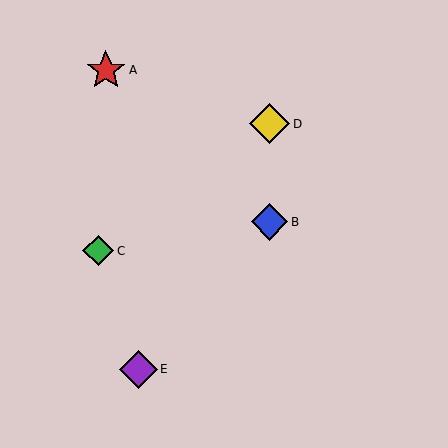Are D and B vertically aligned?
Yes, both are at x≈269.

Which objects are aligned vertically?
Objects B, D are aligned vertically.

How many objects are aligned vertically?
2 objects (B, D) are aligned vertically.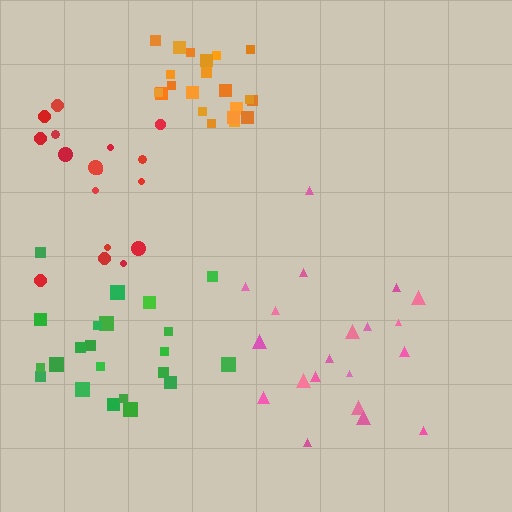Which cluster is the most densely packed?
Orange.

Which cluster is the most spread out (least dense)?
Red.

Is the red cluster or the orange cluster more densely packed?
Orange.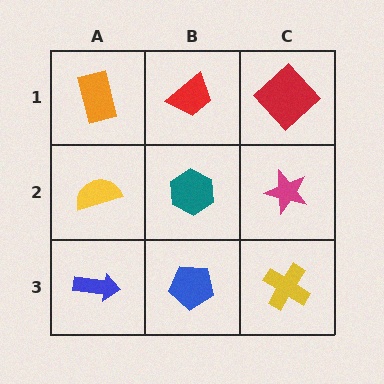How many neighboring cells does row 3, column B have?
3.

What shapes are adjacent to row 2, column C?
A red diamond (row 1, column C), a yellow cross (row 3, column C), a teal hexagon (row 2, column B).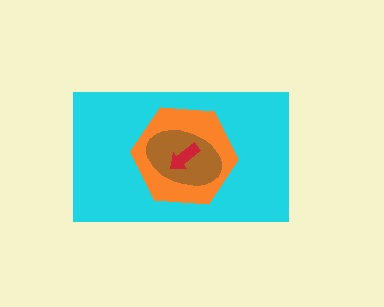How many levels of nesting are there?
4.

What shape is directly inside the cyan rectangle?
The orange hexagon.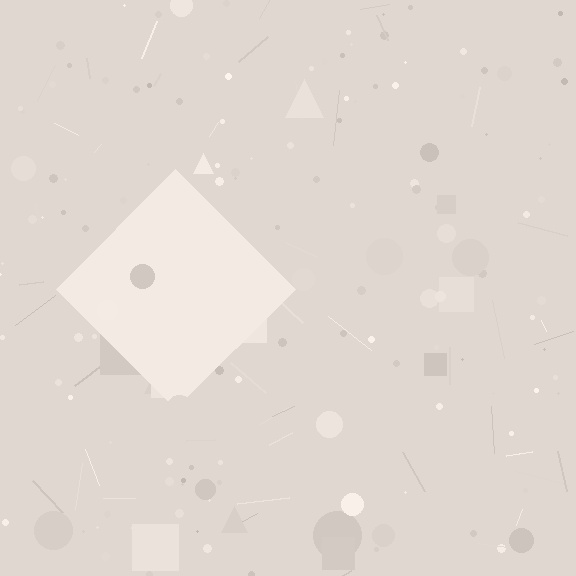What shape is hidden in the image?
A diamond is hidden in the image.